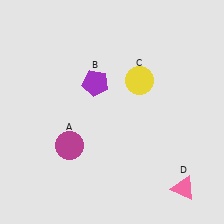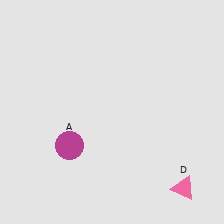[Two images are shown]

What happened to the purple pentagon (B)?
The purple pentagon (B) was removed in Image 2. It was in the top-left area of Image 1.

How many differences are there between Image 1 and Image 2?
There are 2 differences between the two images.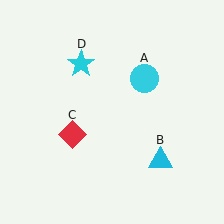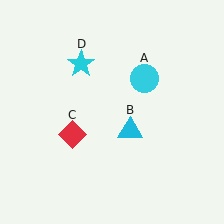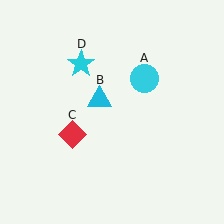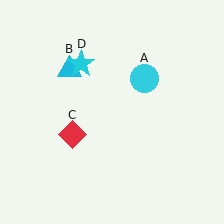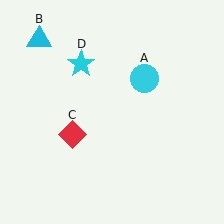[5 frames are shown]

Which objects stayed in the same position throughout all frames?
Cyan circle (object A) and red diamond (object C) and cyan star (object D) remained stationary.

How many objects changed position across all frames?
1 object changed position: cyan triangle (object B).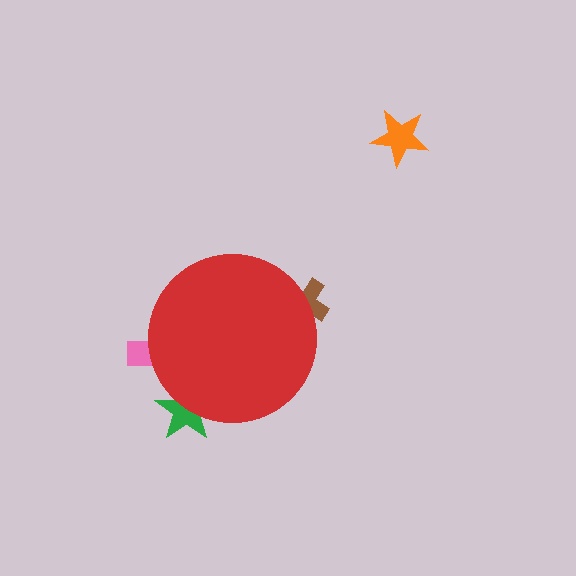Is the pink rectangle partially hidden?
Yes, the pink rectangle is partially hidden behind the red circle.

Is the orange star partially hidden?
No, the orange star is fully visible.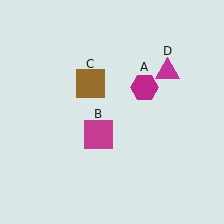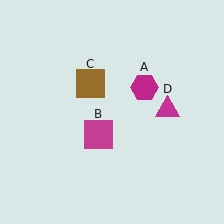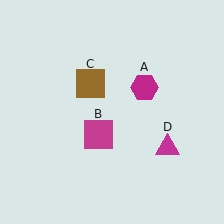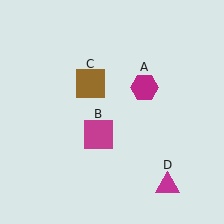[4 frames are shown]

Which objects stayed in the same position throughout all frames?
Magenta hexagon (object A) and magenta square (object B) and brown square (object C) remained stationary.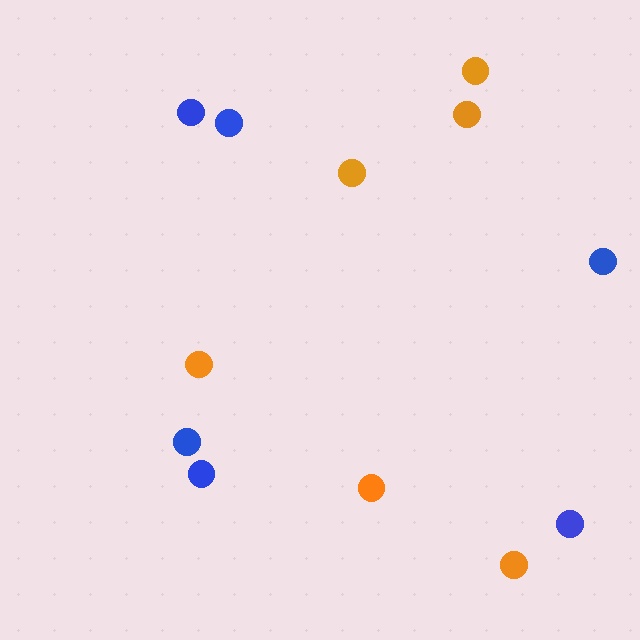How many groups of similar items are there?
There are 2 groups: one group of orange circles (6) and one group of blue circles (6).